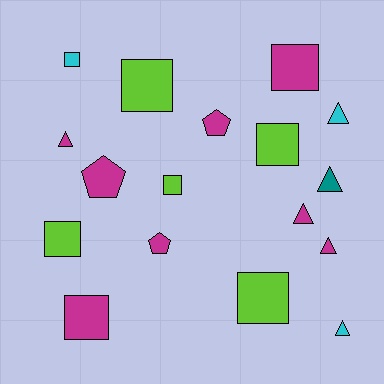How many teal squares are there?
There are no teal squares.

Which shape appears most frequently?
Square, with 8 objects.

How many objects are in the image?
There are 17 objects.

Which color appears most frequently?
Magenta, with 8 objects.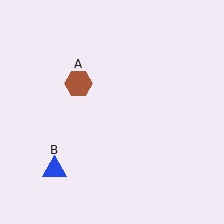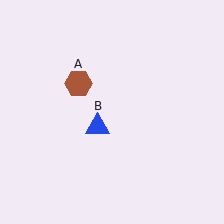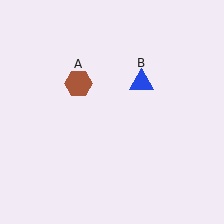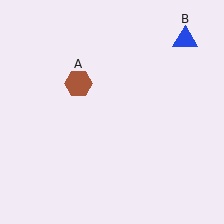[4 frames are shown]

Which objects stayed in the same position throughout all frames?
Brown hexagon (object A) remained stationary.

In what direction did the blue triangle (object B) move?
The blue triangle (object B) moved up and to the right.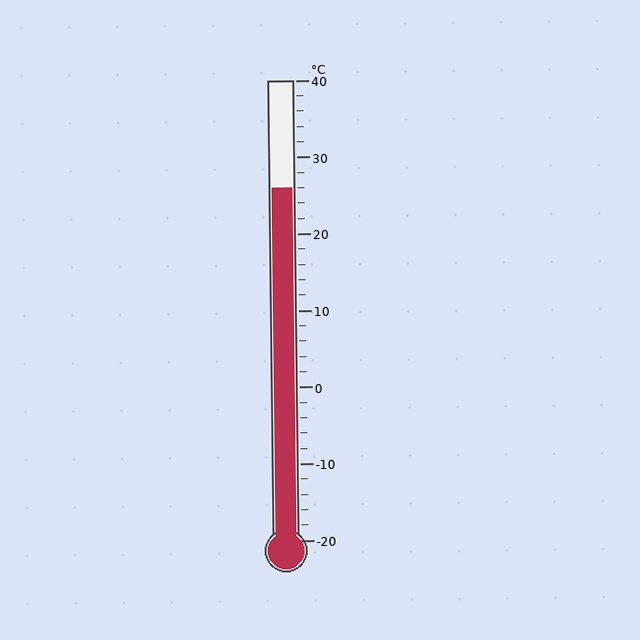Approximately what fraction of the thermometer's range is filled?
The thermometer is filled to approximately 75% of its range.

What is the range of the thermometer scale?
The thermometer scale ranges from -20°C to 40°C.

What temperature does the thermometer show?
The thermometer shows approximately 26°C.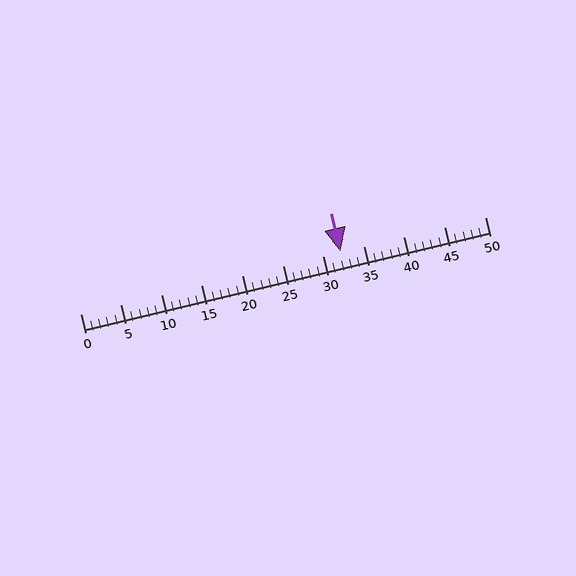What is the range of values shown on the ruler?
The ruler shows values from 0 to 50.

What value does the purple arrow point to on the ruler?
The purple arrow points to approximately 32.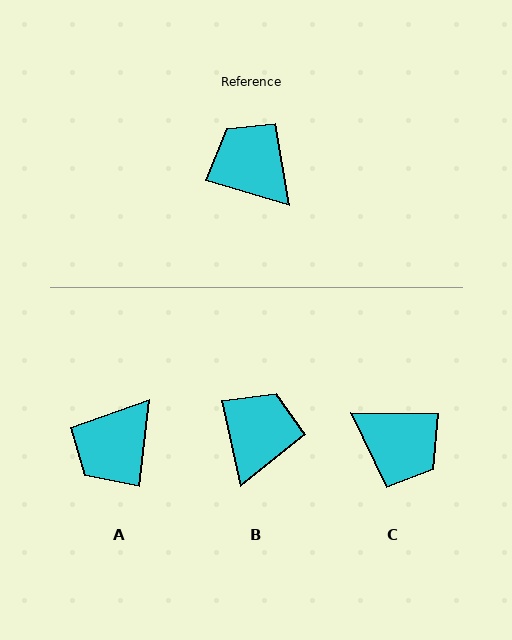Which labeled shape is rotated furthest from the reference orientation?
C, about 164 degrees away.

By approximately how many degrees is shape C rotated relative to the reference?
Approximately 164 degrees clockwise.